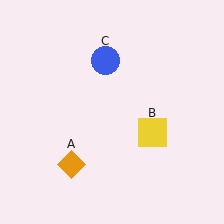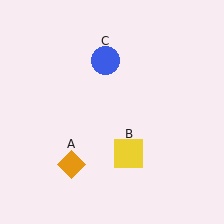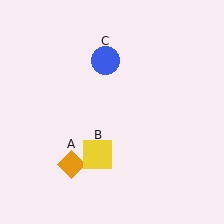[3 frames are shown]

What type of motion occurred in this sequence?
The yellow square (object B) rotated clockwise around the center of the scene.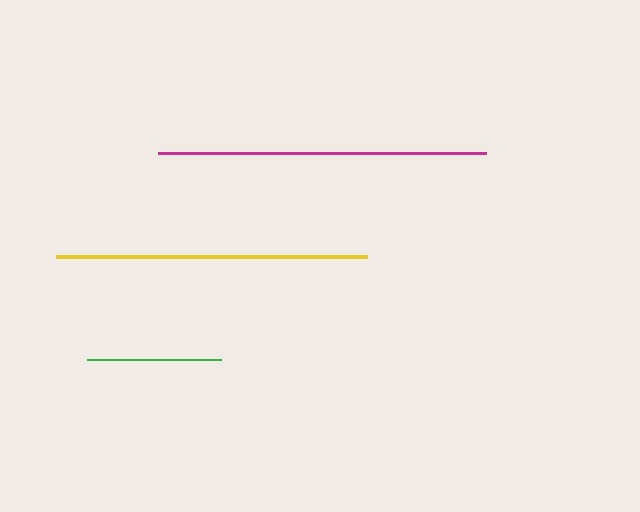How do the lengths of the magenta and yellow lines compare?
The magenta and yellow lines are approximately the same length.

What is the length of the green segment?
The green segment is approximately 134 pixels long.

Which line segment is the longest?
The magenta line is the longest at approximately 328 pixels.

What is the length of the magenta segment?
The magenta segment is approximately 328 pixels long.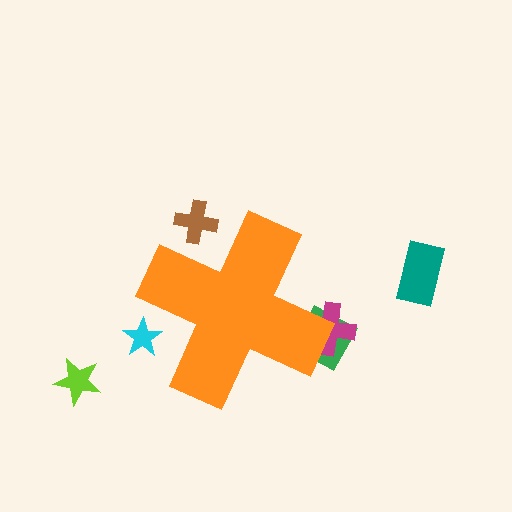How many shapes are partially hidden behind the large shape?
4 shapes are partially hidden.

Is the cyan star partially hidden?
Yes, the cyan star is partially hidden behind the orange cross.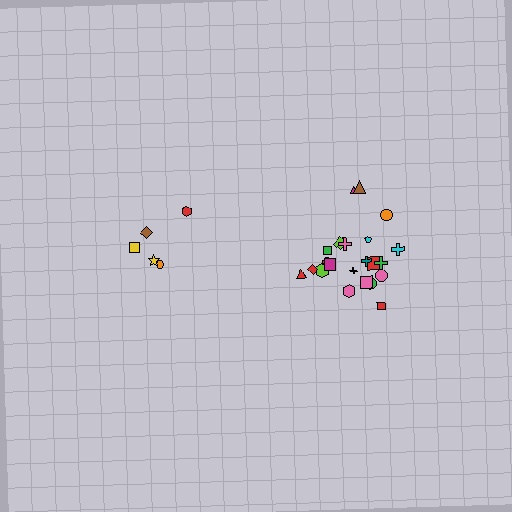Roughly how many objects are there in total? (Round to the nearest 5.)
Roughly 25 objects in total.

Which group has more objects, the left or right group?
The right group.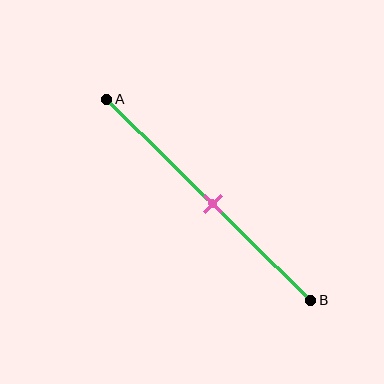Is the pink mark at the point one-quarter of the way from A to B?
No, the mark is at about 50% from A, not at the 25% one-quarter point.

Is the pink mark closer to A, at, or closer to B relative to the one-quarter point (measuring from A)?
The pink mark is closer to point B than the one-quarter point of segment AB.